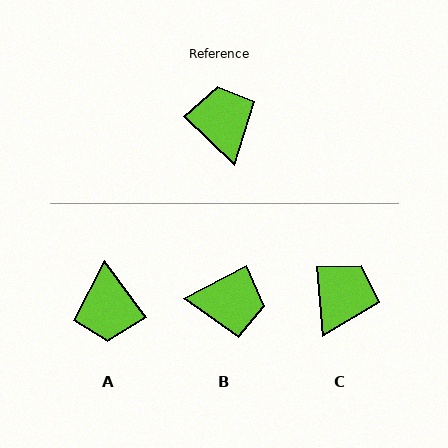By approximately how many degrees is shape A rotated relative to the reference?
Approximately 170 degrees counter-clockwise.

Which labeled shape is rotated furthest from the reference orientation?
A, about 170 degrees away.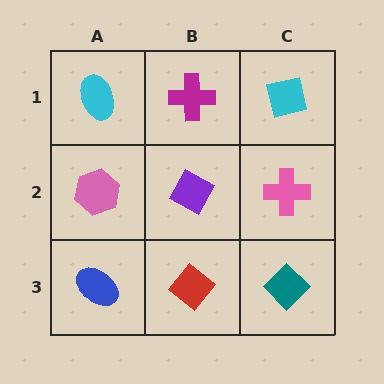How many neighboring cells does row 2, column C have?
3.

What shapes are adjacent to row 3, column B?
A purple diamond (row 2, column B), a blue ellipse (row 3, column A), a teal diamond (row 3, column C).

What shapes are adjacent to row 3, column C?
A pink cross (row 2, column C), a red diamond (row 3, column B).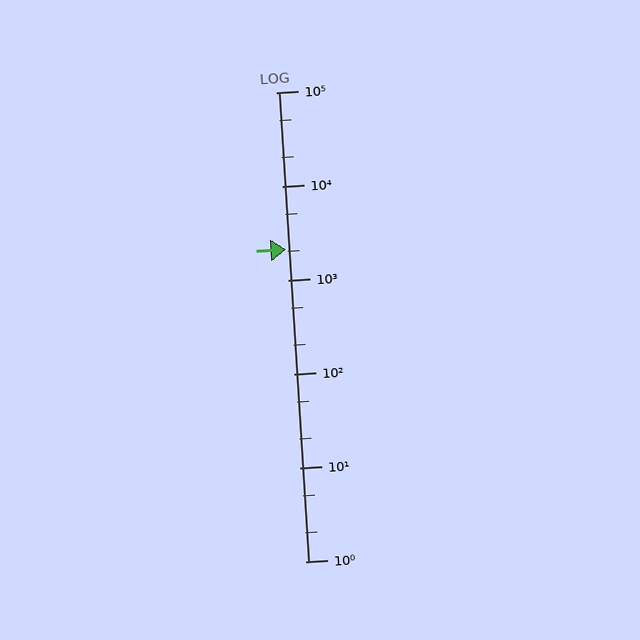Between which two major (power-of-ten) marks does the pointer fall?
The pointer is between 1000 and 10000.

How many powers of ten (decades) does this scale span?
The scale spans 5 decades, from 1 to 100000.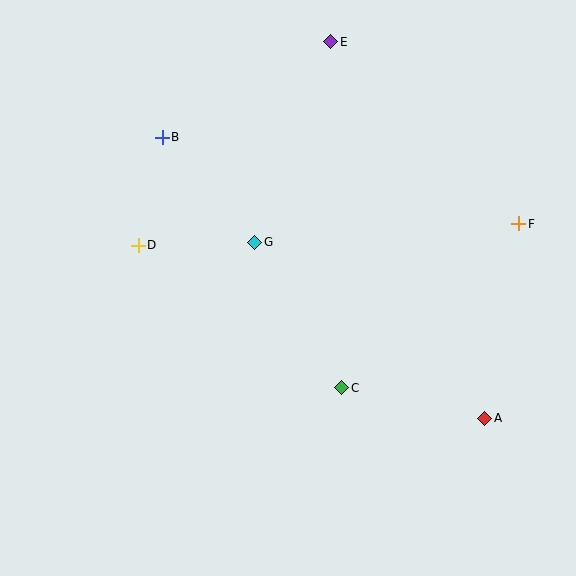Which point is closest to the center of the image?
Point G at (255, 242) is closest to the center.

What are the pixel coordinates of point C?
Point C is at (342, 388).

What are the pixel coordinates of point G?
Point G is at (255, 242).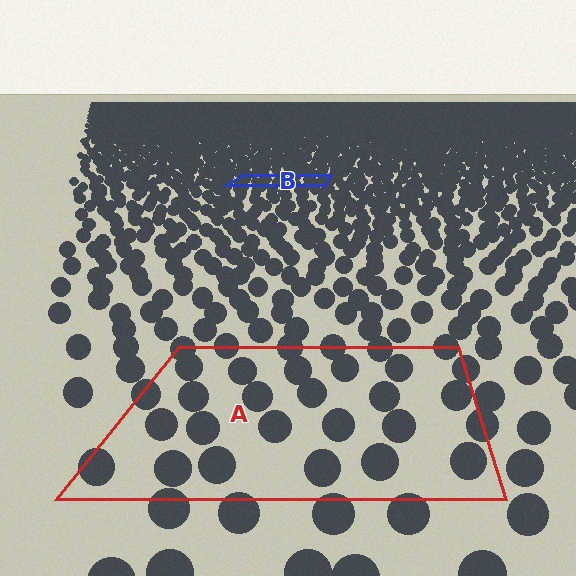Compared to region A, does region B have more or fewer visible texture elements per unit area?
Region B has more texture elements per unit area — they are packed more densely because it is farther away.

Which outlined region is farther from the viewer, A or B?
Region B is farther from the viewer — the texture elements inside it appear smaller and more densely packed.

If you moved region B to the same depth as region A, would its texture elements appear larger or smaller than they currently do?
They would appear larger. At a closer depth, the same texture elements are projected at a bigger on-screen size.